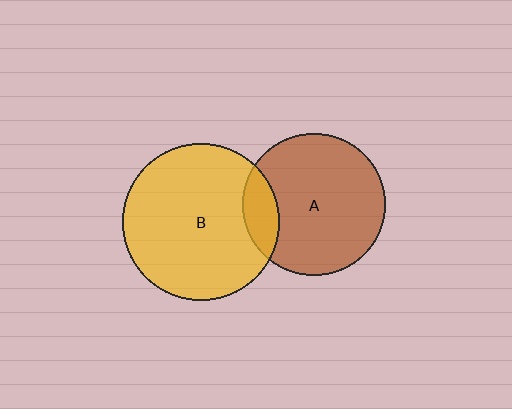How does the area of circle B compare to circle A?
Approximately 1.2 times.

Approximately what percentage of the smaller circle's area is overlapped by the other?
Approximately 15%.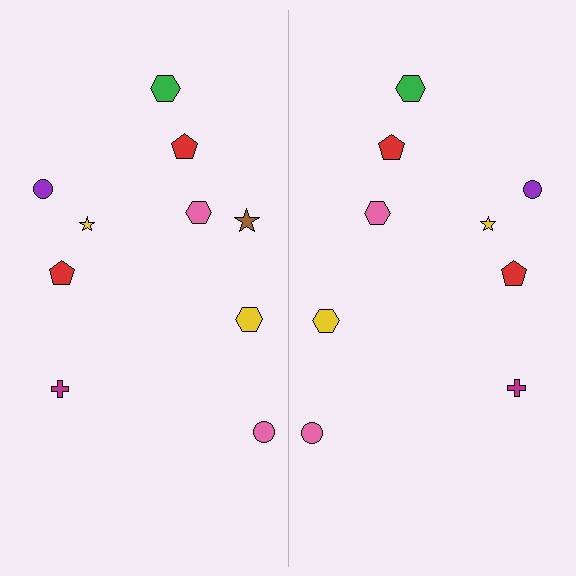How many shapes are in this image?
There are 19 shapes in this image.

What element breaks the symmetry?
A brown star is missing from the right side.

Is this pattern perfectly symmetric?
No, the pattern is not perfectly symmetric. A brown star is missing from the right side.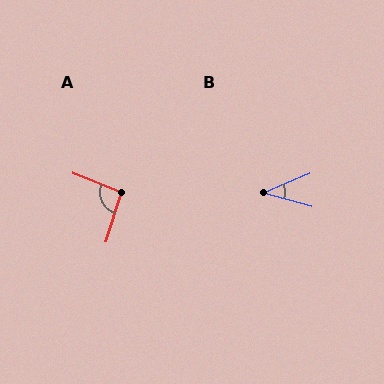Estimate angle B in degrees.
Approximately 38 degrees.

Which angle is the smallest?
B, at approximately 38 degrees.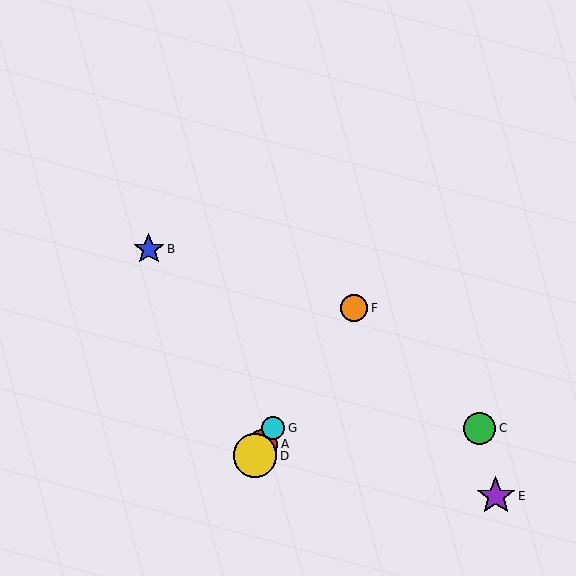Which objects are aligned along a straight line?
Objects A, D, F, G are aligned along a straight line.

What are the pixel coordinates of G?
Object G is at (273, 428).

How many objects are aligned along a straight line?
4 objects (A, D, F, G) are aligned along a straight line.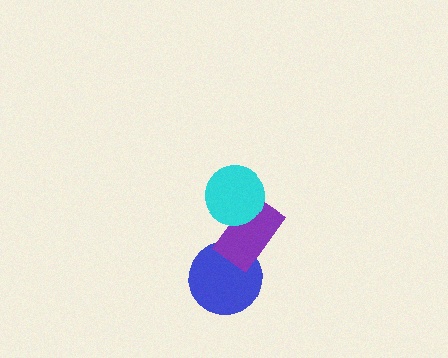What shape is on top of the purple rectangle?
The cyan circle is on top of the purple rectangle.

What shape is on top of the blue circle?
The purple rectangle is on top of the blue circle.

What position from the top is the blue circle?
The blue circle is 3rd from the top.